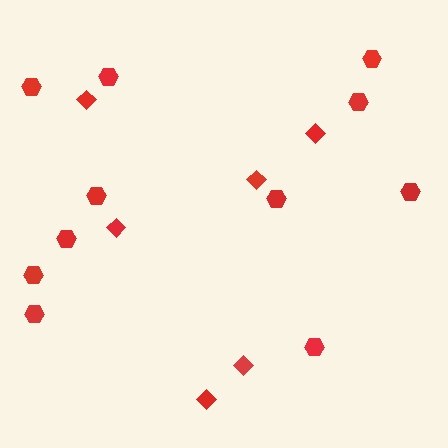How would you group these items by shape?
There are 2 groups: one group of hexagons (11) and one group of diamonds (6).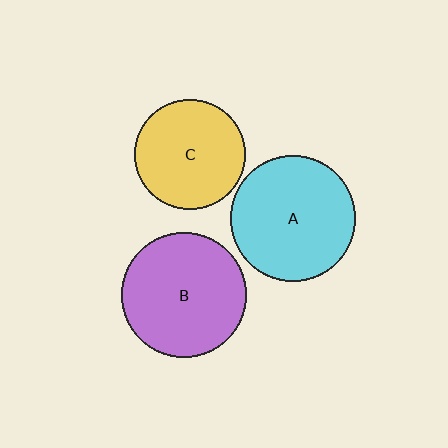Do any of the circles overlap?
No, none of the circles overlap.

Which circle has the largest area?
Circle A (cyan).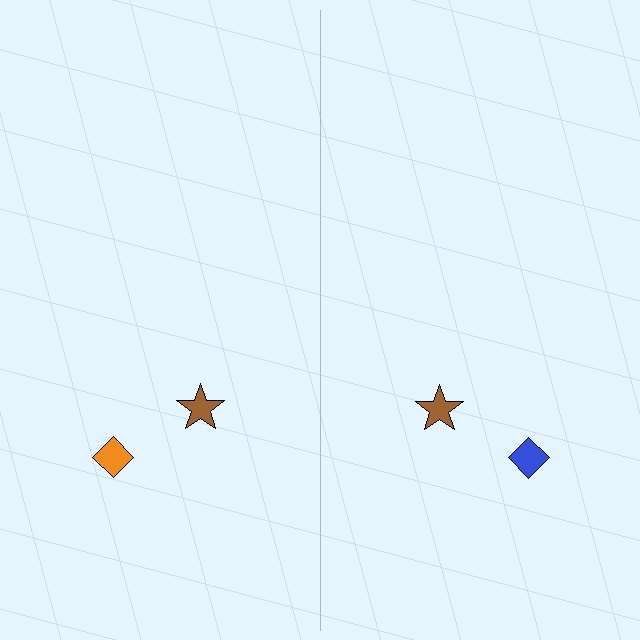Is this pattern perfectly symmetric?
No, the pattern is not perfectly symmetric. The blue diamond on the right side breaks the symmetry — its mirror counterpart is orange.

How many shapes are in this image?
There are 4 shapes in this image.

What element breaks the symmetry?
The blue diamond on the right side breaks the symmetry — its mirror counterpart is orange.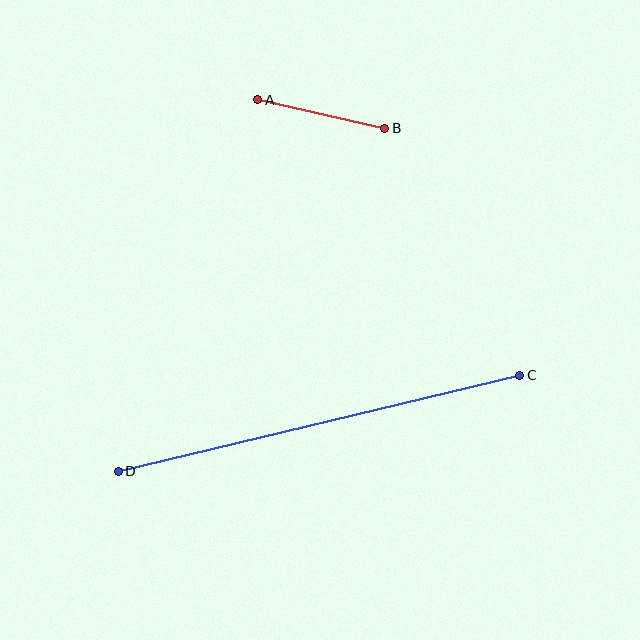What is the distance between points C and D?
The distance is approximately 413 pixels.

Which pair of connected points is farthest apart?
Points C and D are farthest apart.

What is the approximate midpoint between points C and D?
The midpoint is at approximately (319, 423) pixels.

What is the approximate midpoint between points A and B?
The midpoint is at approximately (321, 114) pixels.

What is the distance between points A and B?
The distance is approximately 130 pixels.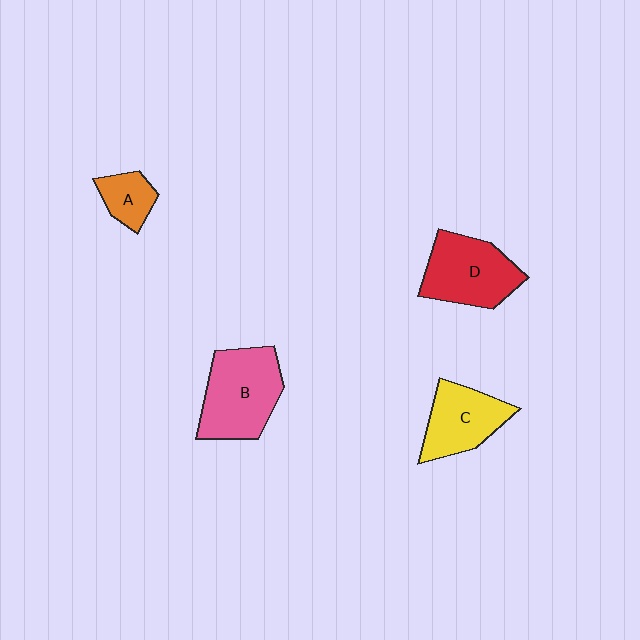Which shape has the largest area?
Shape B (pink).